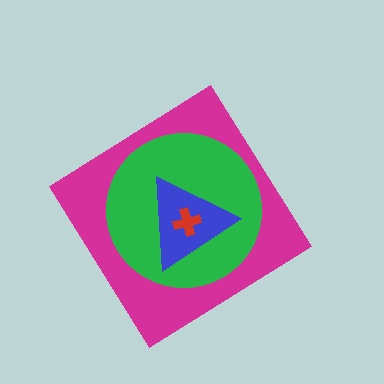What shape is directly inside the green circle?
The blue triangle.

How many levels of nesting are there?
4.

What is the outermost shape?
The magenta diamond.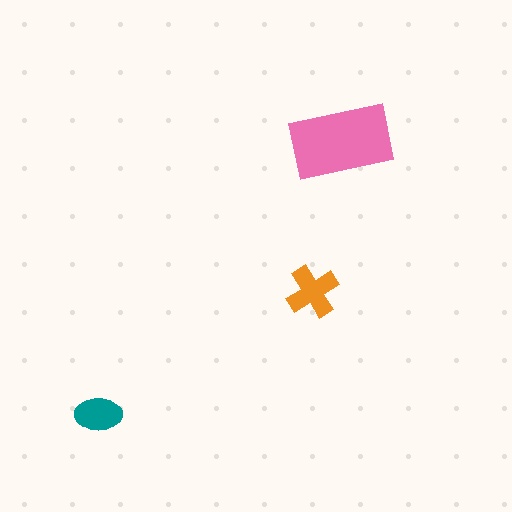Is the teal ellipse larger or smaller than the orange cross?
Smaller.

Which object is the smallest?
The teal ellipse.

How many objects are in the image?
There are 3 objects in the image.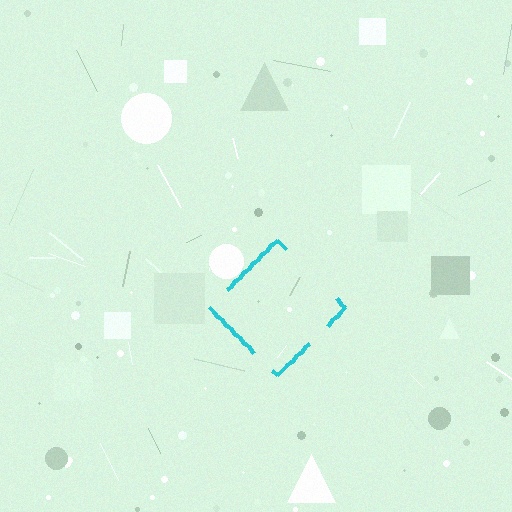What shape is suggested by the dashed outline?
The dashed outline suggests a diamond.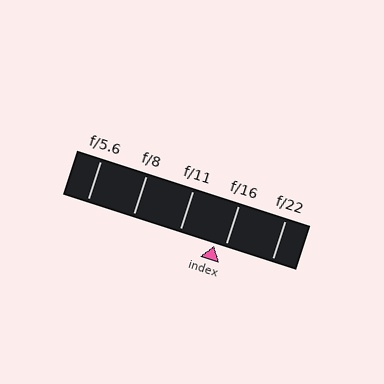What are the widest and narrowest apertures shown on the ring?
The widest aperture shown is f/5.6 and the narrowest is f/22.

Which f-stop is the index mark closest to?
The index mark is closest to f/16.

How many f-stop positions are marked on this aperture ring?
There are 5 f-stop positions marked.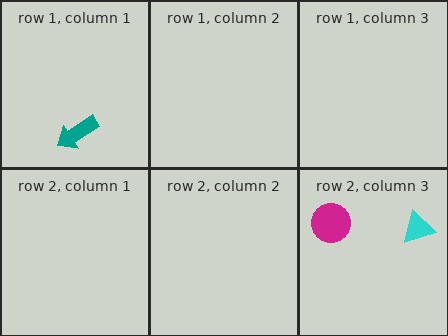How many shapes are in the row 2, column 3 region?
2.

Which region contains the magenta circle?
The row 2, column 3 region.